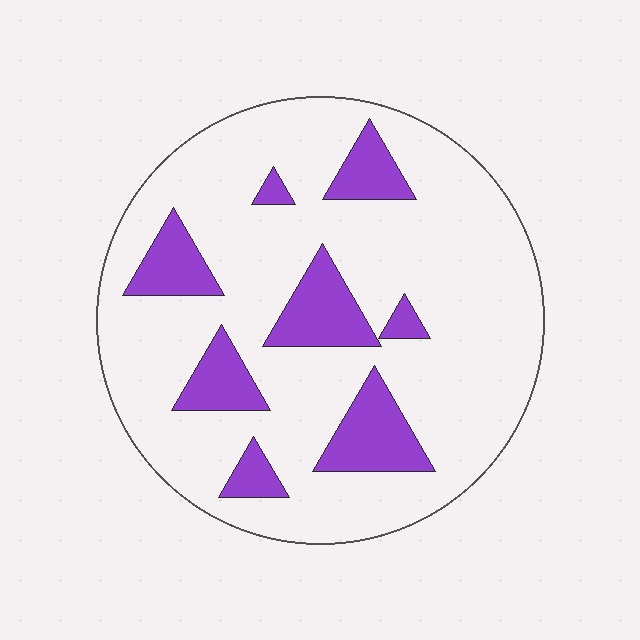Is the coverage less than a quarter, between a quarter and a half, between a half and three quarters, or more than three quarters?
Less than a quarter.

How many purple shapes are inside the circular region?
8.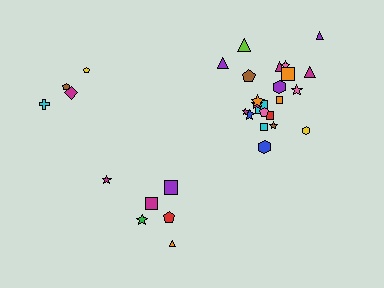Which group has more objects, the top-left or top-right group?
The top-right group.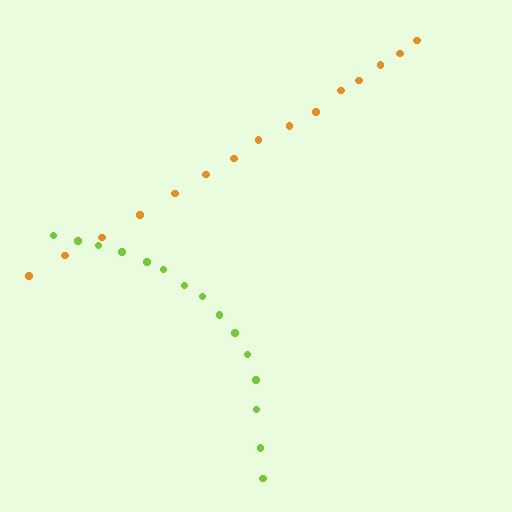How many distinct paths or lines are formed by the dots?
There are 2 distinct paths.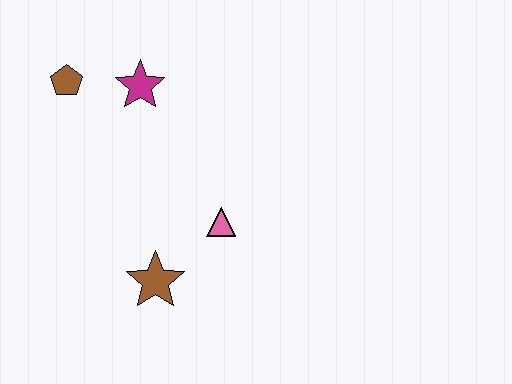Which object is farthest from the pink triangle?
The brown pentagon is farthest from the pink triangle.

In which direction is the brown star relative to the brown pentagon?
The brown star is below the brown pentagon.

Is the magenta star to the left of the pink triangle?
Yes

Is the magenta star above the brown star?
Yes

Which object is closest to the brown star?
The pink triangle is closest to the brown star.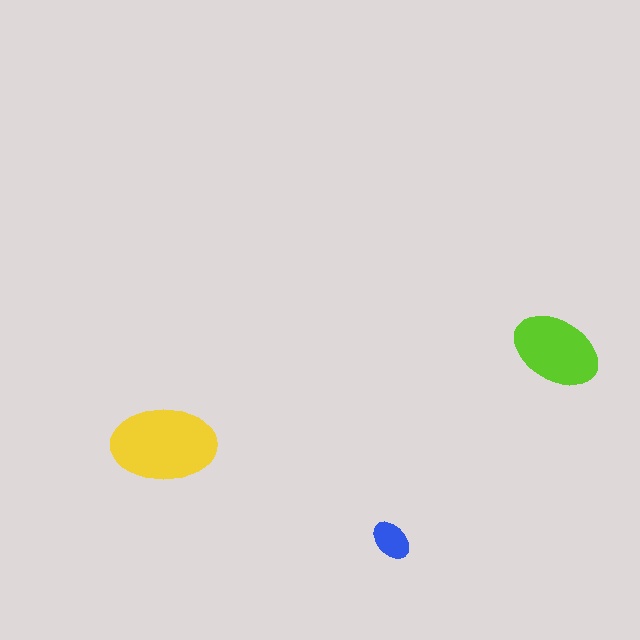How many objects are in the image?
There are 3 objects in the image.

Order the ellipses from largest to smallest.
the yellow one, the lime one, the blue one.